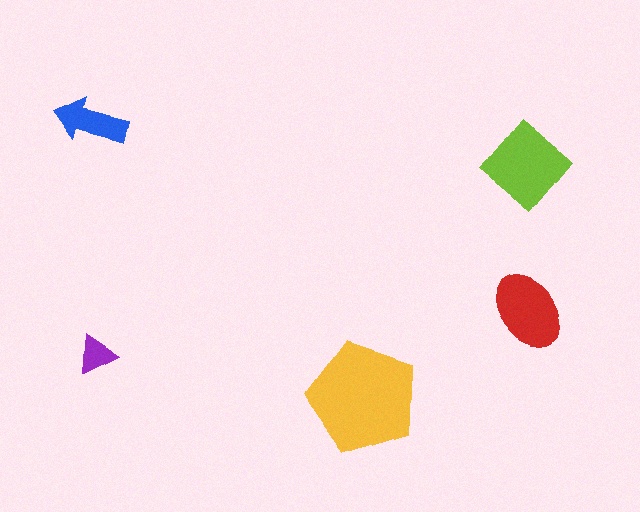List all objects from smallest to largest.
The purple triangle, the blue arrow, the red ellipse, the lime diamond, the yellow pentagon.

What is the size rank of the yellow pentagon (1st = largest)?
1st.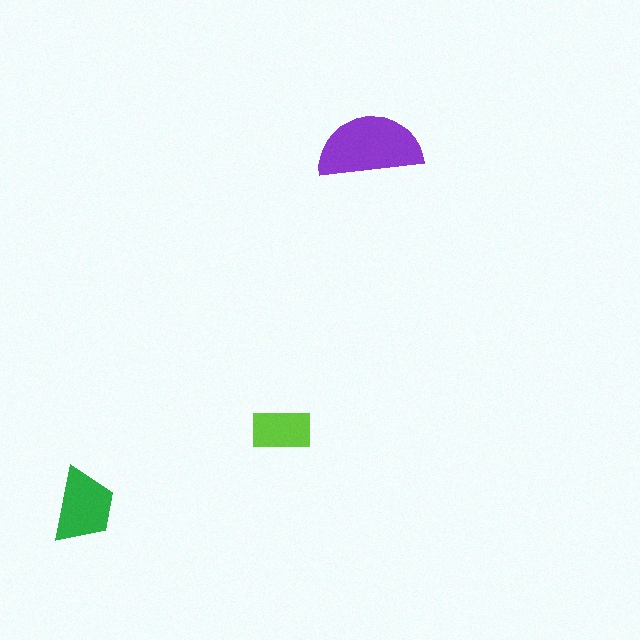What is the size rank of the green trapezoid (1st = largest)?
2nd.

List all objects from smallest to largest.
The lime rectangle, the green trapezoid, the purple semicircle.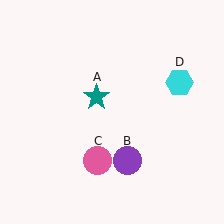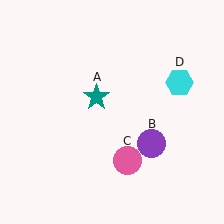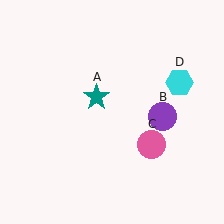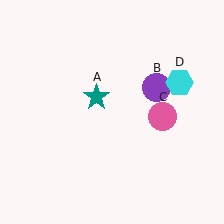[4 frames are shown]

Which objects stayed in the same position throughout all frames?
Teal star (object A) and cyan hexagon (object D) remained stationary.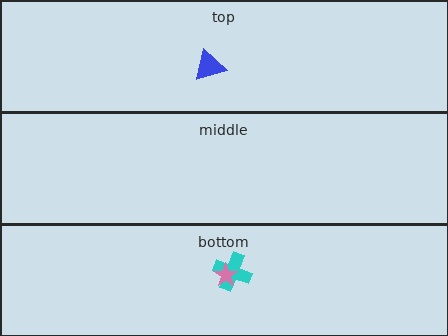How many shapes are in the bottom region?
2.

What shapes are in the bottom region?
The cyan cross, the pink star.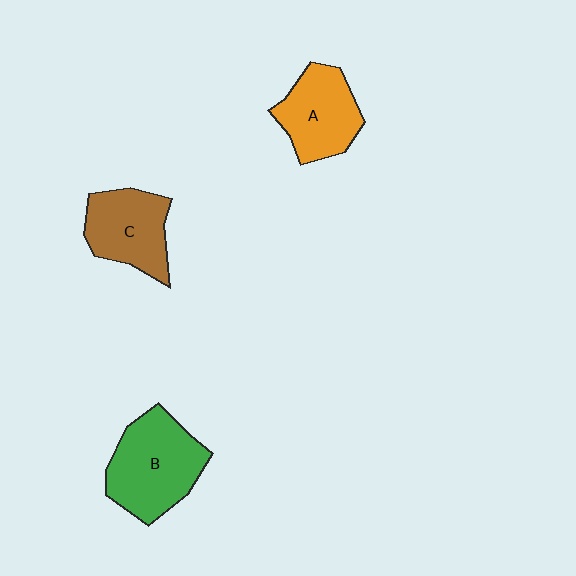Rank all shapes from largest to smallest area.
From largest to smallest: B (green), A (orange), C (brown).